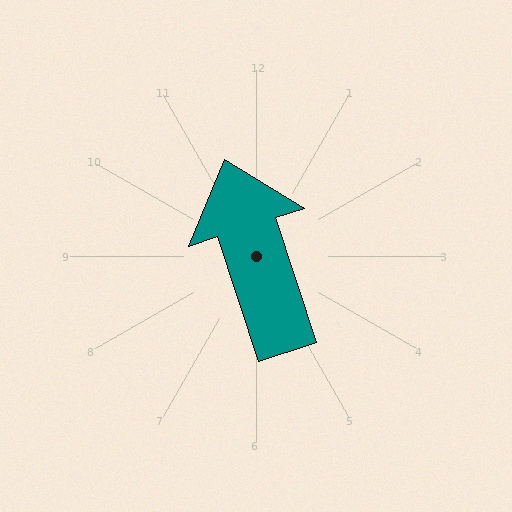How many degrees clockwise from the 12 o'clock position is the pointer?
Approximately 342 degrees.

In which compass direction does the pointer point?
North.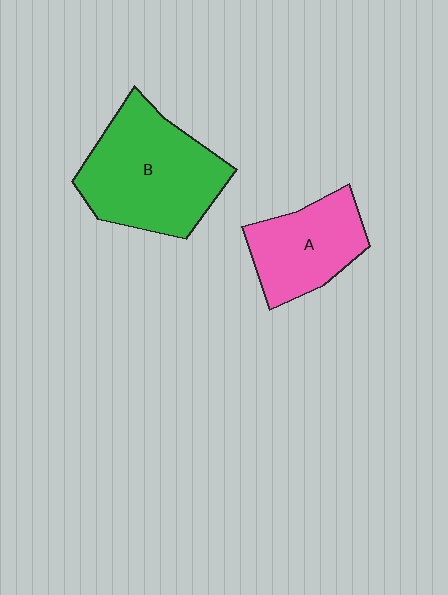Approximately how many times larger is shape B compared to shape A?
Approximately 1.5 times.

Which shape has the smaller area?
Shape A (pink).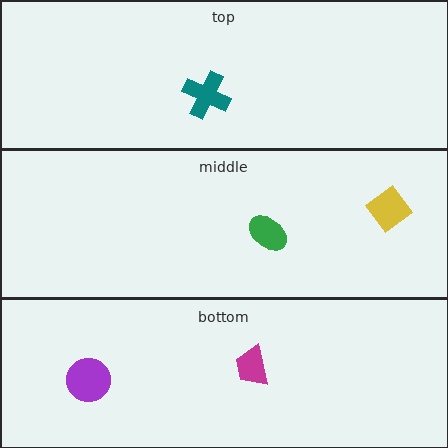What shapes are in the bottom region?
The magenta trapezoid, the purple circle.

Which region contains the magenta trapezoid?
The bottom region.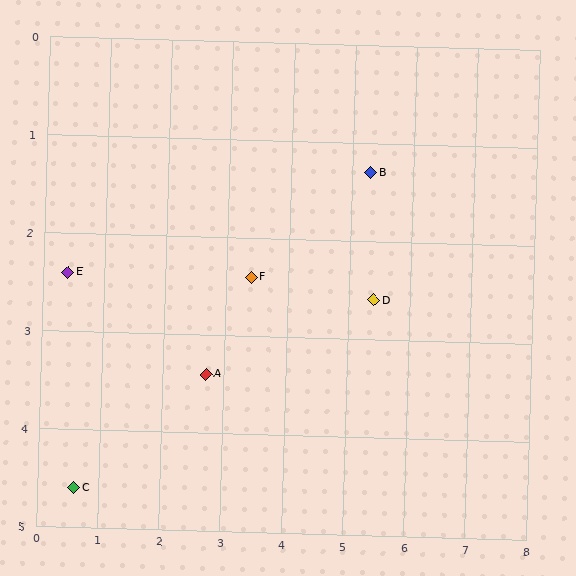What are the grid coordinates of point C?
Point C is at approximately (0.6, 4.6).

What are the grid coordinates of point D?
Point D is at approximately (5.4, 2.6).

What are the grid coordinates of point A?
Point A is at approximately (2.7, 3.4).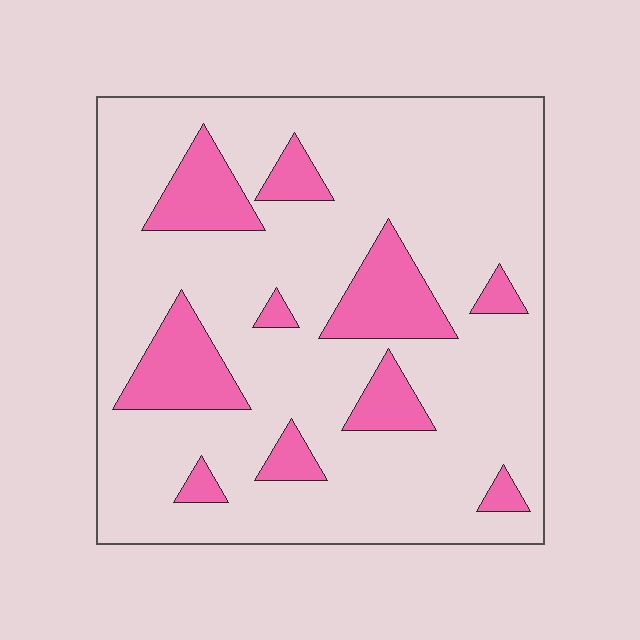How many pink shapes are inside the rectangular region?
10.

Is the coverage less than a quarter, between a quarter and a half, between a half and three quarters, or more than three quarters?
Less than a quarter.